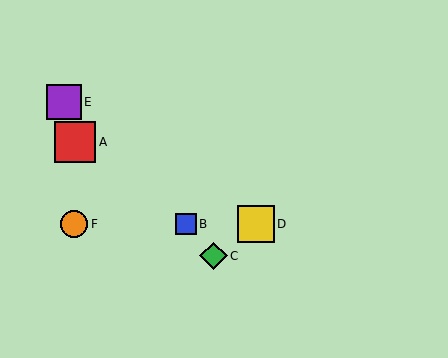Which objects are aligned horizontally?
Objects B, D, F are aligned horizontally.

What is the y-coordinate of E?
Object E is at y≈102.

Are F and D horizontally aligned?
Yes, both are at y≈224.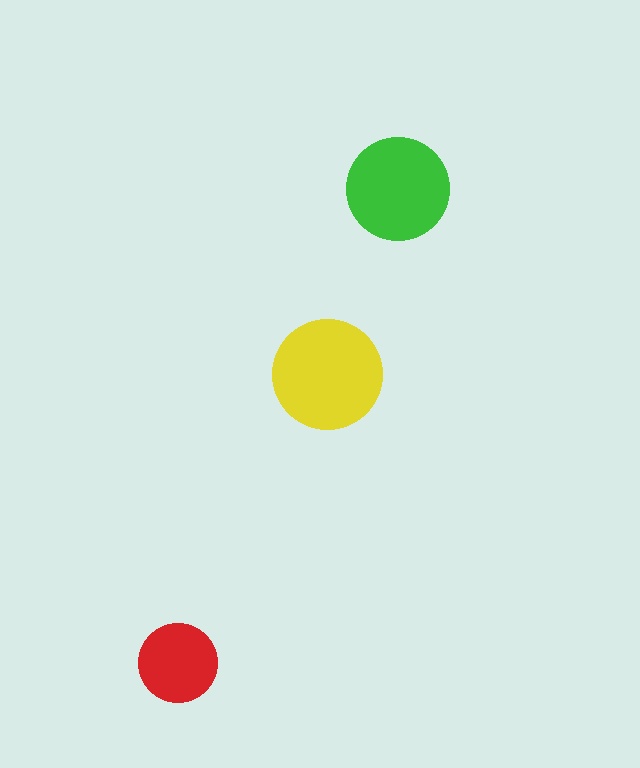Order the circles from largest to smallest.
the yellow one, the green one, the red one.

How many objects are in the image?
There are 3 objects in the image.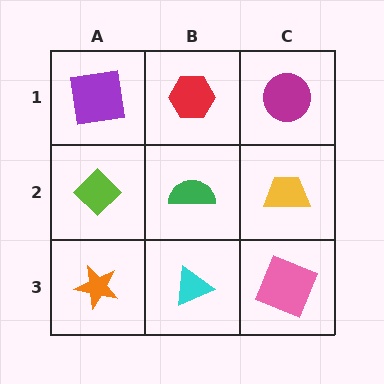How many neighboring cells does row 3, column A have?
2.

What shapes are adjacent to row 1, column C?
A yellow trapezoid (row 2, column C), a red hexagon (row 1, column B).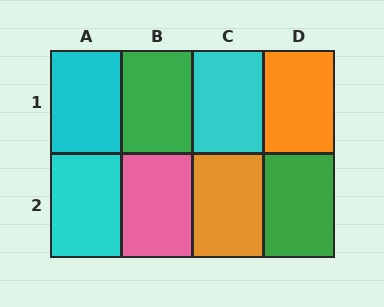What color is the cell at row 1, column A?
Cyan.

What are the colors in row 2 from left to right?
Cyan, pink, orange, green.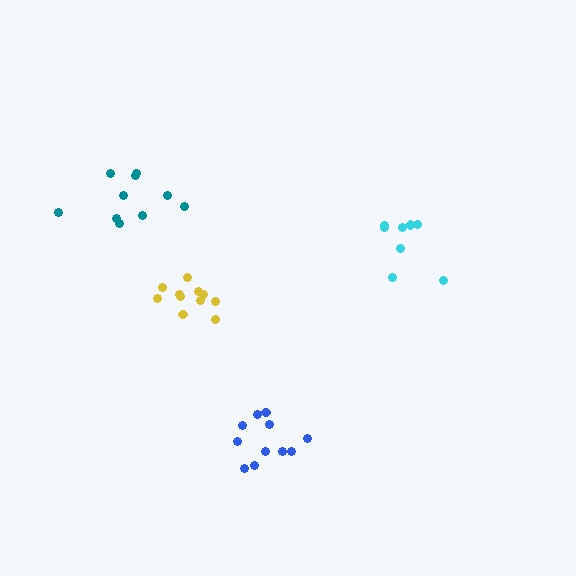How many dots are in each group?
Group 1: 10 dots, Group 2: 11 dots, Group 3: 11 dots, Group 4: 8 dots (40 total).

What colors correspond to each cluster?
The clusters are colored: teal, yellow, blue, cyan.